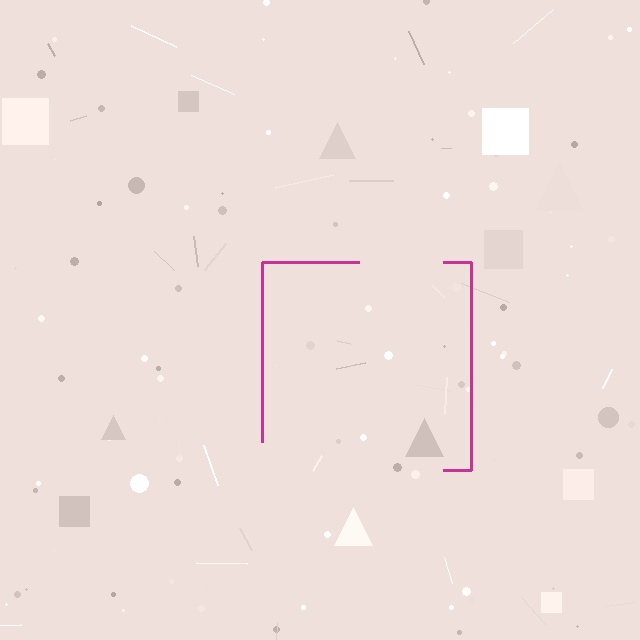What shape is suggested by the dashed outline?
The dashed outline suggests a square.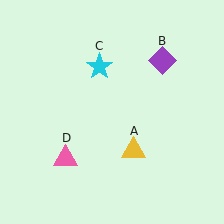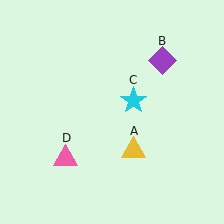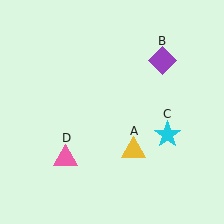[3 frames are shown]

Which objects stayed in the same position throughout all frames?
Yellow triangle (object A) and purple diamond (object B) and pink triangle (object D) remained stationary.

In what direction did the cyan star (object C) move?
The cyan star (object C) moved down and to the right.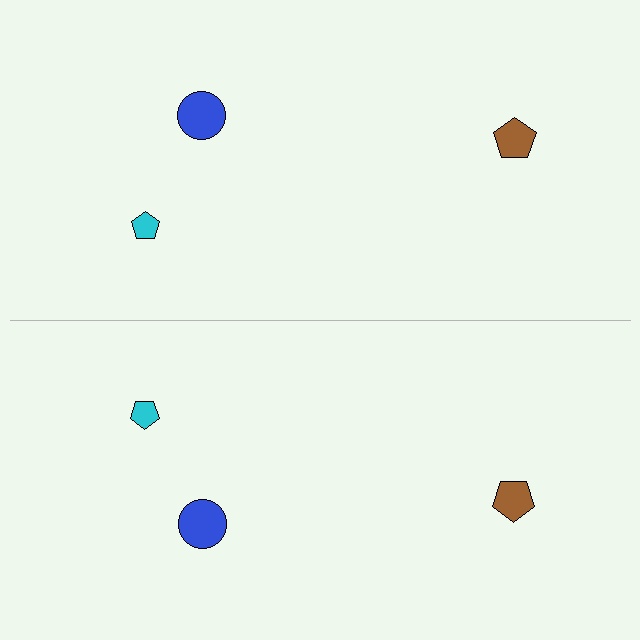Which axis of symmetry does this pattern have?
The pattern has a horizontal axis of symmetry running through the center of the image.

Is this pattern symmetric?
Yes, this pattern has bilateral (reflection) symmetry.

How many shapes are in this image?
There are 6 shapes in this image.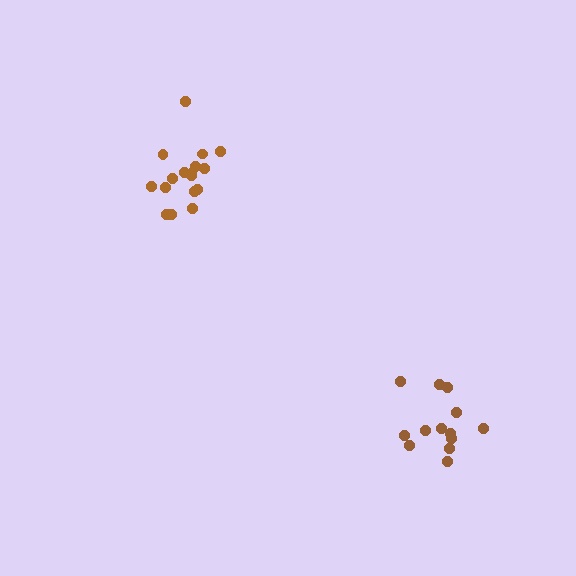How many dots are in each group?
Group 1: 13 dots, Group 2: 17 dots (30 total).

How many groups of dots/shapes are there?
There are 2 groups.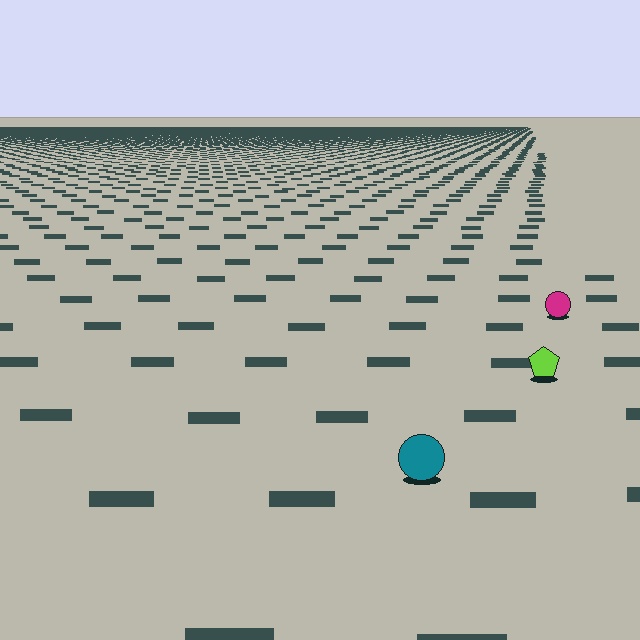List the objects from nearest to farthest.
From nearest to farthest: the teal circle, the lime pentagon, the magenta circle.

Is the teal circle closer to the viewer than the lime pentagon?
Yes. The teal circle is closer — you can tell from the texture gradient: the ground texture is coarser near it.